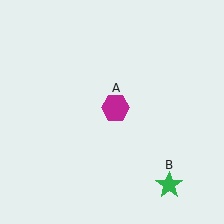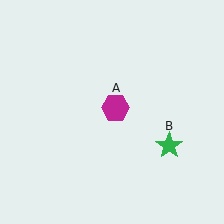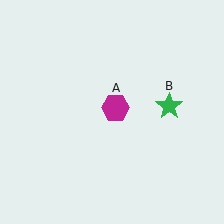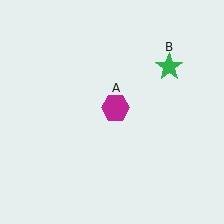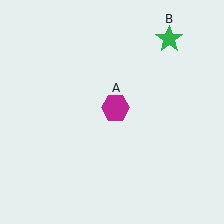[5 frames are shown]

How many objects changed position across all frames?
1 object changed position: green star (object B).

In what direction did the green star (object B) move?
The green star (object B) moved up.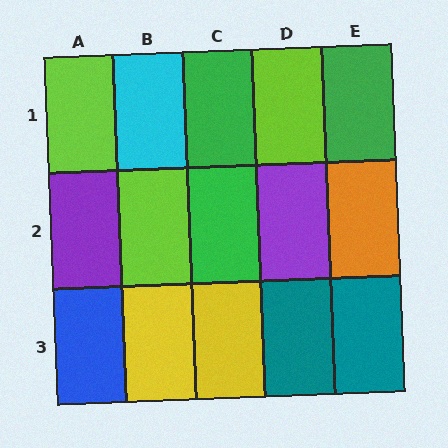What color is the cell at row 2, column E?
Orange.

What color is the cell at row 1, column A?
Lime.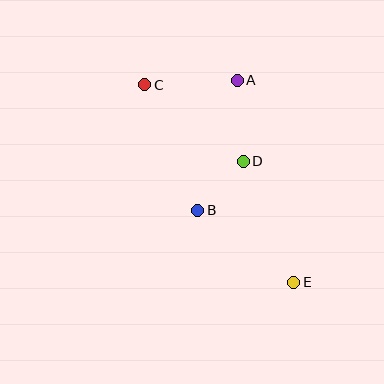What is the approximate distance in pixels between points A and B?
The distance between A and B is approximately 136 pixels.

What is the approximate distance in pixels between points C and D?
The distance between C and D is approximately 124 pixels.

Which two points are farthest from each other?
Points C and E are farthest from each other.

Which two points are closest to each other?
Points B and D are closest to each other.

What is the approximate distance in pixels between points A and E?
The distance between A and E is approximately 210 pixels.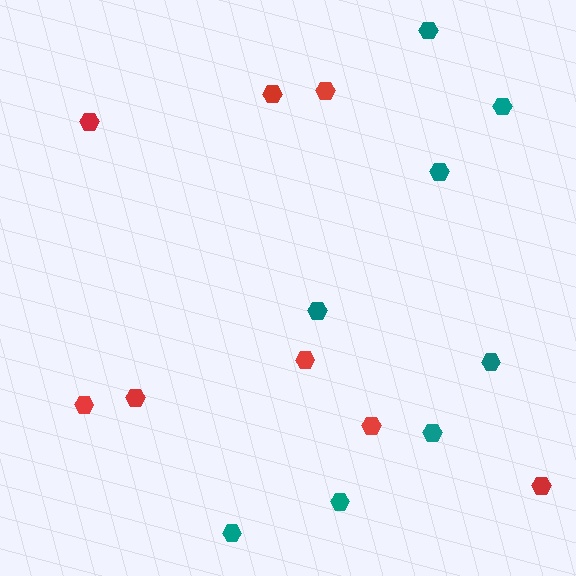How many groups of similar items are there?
There are 2 groups: one group of teal hexagons (8) and one group of red hexagons (8).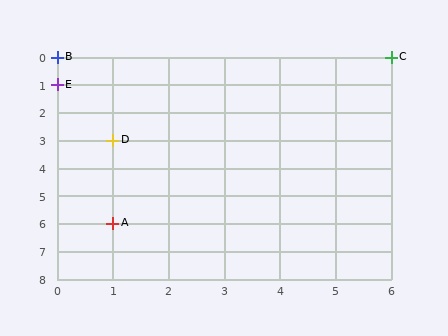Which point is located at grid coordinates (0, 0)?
Point B is at (0, 0).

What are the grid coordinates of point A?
Point A is at grid coordinates (1, 6).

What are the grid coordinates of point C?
Point C is at grid coordinates (6, 0).